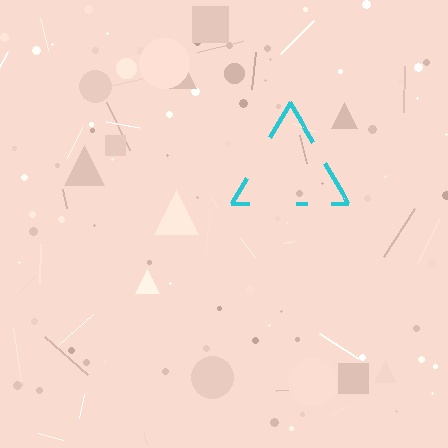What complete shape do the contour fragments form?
The contour fragments form a triangle.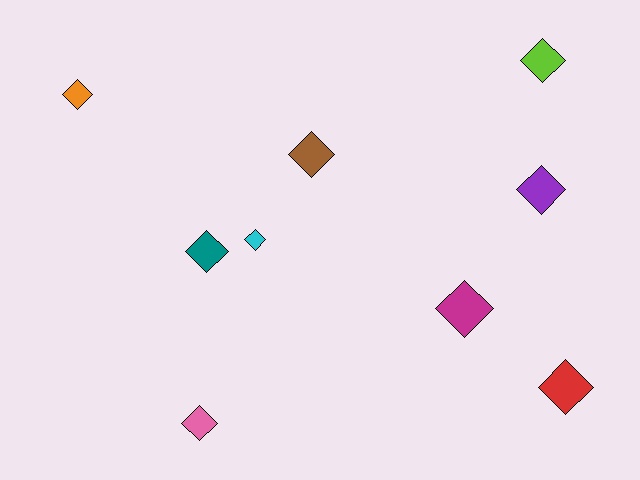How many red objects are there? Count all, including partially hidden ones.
There is 1 red object.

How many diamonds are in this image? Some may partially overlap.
There are 9 diamonds.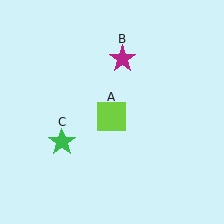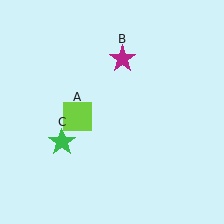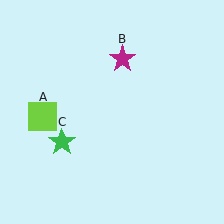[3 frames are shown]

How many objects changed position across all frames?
1 object changed position: lime square (object A).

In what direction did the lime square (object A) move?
The lime square (object A) moved left.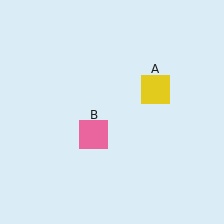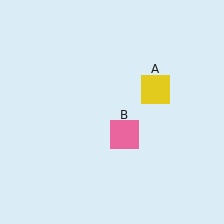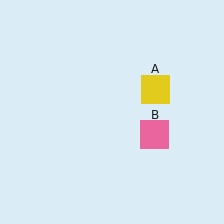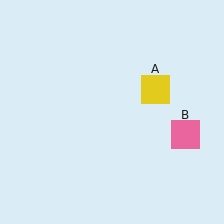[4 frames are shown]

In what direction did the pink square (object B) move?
The pink square (object B) moved right.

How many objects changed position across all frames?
1 object changed position: pink square (object B).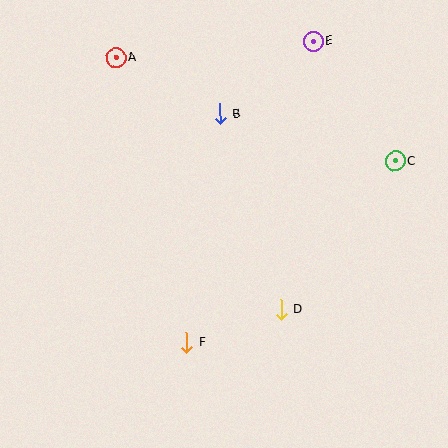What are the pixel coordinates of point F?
Point F is at (187, 343).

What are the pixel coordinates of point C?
Point C is at (395, 161).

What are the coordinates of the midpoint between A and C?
The midpoint between A and C is at (256, 109).